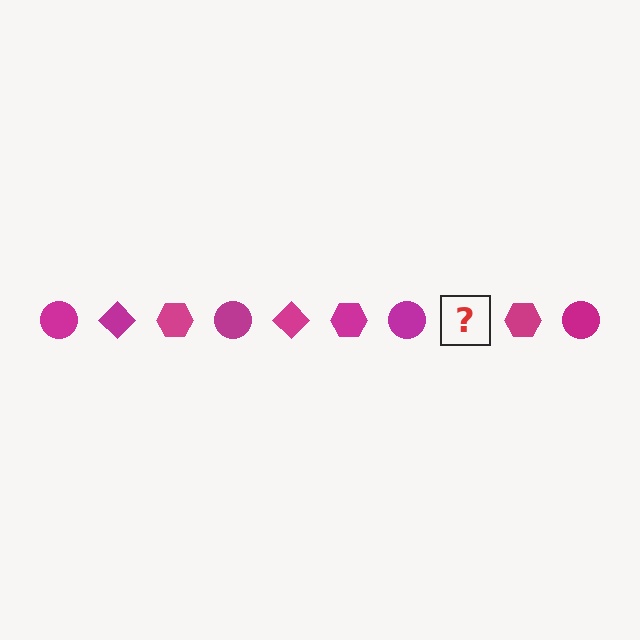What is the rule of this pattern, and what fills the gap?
The rule is that the pattern cycles through circle, diamond, hexagon shapes in magenta. The gap should be filled with a magenta diamond.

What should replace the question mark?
The question mark should be replaced with a magenta diamond.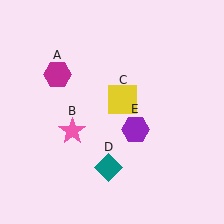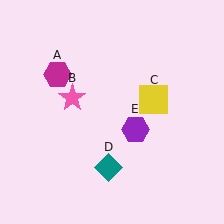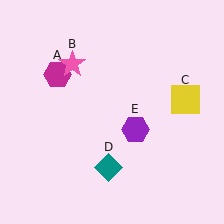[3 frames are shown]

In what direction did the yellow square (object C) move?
The yellow square (object C) moved right.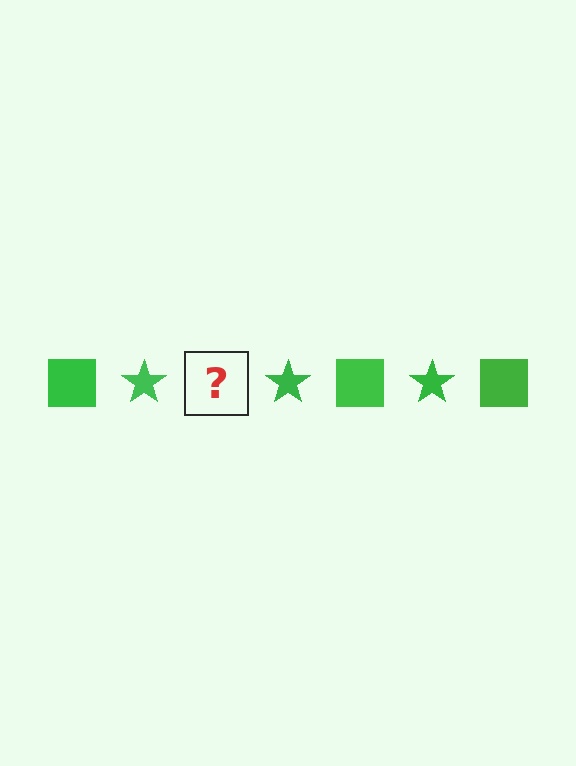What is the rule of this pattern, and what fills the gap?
The rule is that the pattern cycles through square, star shapes in green. The gap should be filled with a green square.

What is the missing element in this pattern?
The missing element is a green square.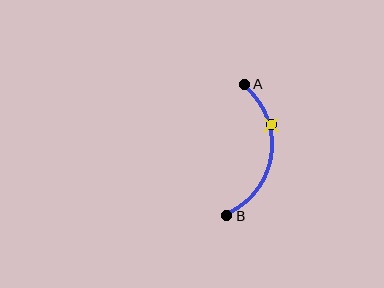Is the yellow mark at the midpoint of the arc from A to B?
No. The yellow mark lies on the arc but is closer to endpoint A. The arc midpoint would be at the point on the curve equidistant along the arc from both A and B.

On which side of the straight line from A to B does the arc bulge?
The arc bulges to the right of the straight line connecting A and B.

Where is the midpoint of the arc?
The arc midpoint is the point on the curve farthest from the straight line joining A and B. It sits to the right of that line.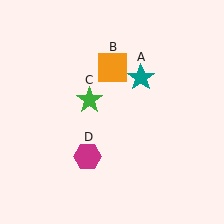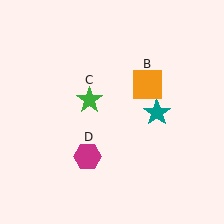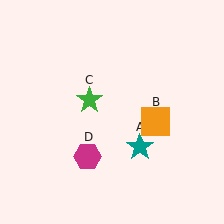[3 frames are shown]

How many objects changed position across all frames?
2 objects changed position: teal star (object A), orange square (object B).